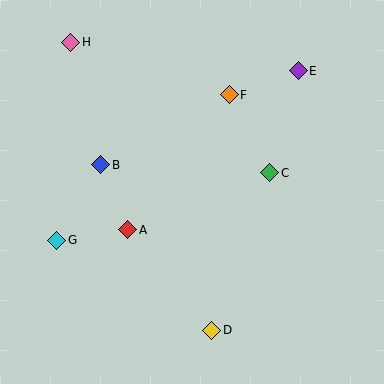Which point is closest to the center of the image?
Point A at (128, 230) is closest to the center.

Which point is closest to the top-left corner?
Point H is closest to the top-left corner.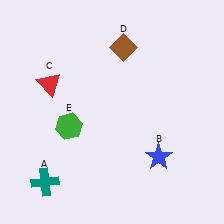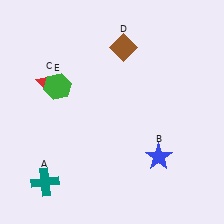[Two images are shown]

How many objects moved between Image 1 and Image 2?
1 object moved between the two images.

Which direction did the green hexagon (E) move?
The green hexagon (E) moved up.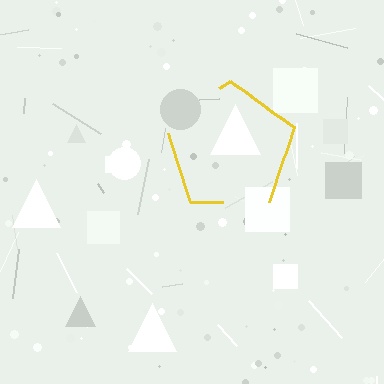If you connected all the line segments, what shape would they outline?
They would outline a pentagon.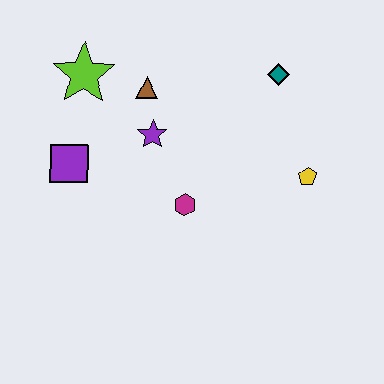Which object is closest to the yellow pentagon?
The teal diamond is closest to the yellow pentagon.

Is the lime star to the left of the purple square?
No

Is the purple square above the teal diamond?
No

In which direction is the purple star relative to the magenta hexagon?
The purple star is above the magenta hexagon.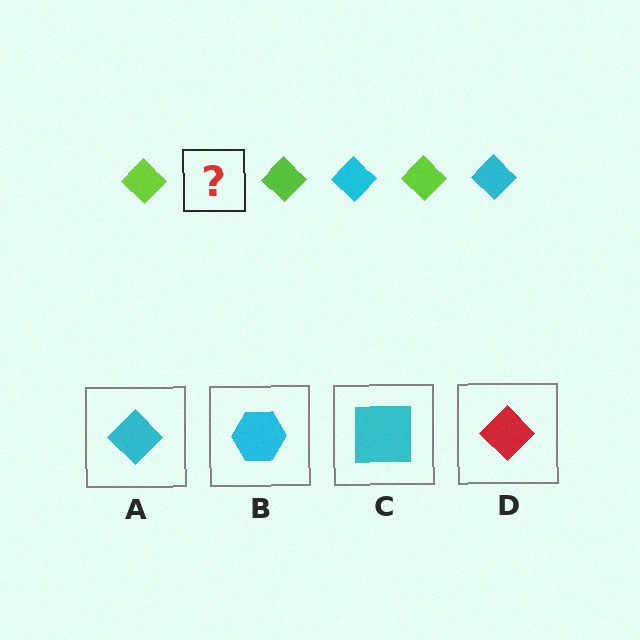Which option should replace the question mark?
Option A.